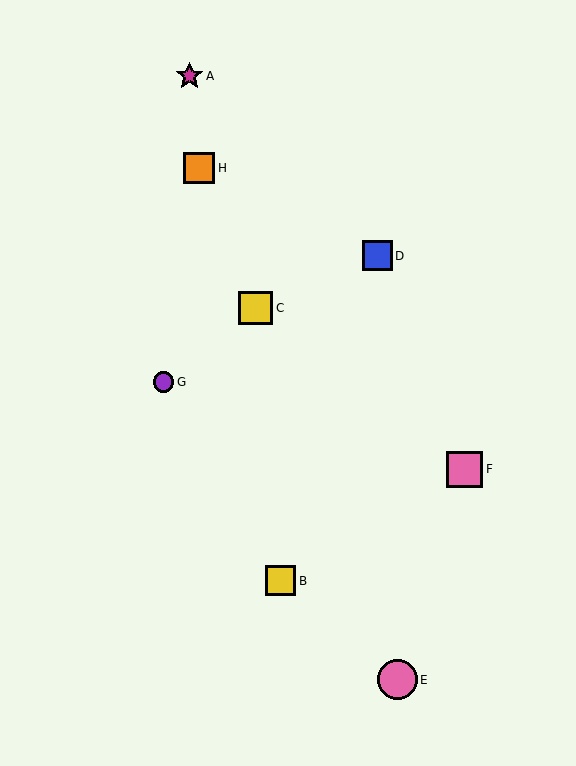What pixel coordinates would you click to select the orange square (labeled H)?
Click at (199, 168) to select the orange square H.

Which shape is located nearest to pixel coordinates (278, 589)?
The yellow square (labeled B) at (281, 581) is nearest to that location.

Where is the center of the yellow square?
The center of the yellow square is at (281, 581).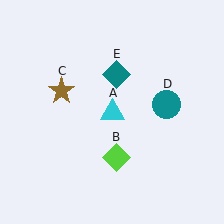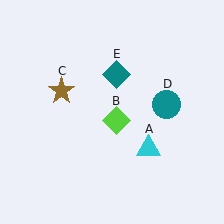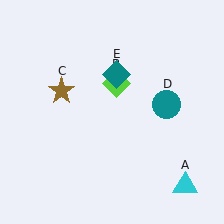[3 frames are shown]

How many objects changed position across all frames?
2 objects changed position: cyan triangle (object A), lime diamond (object B).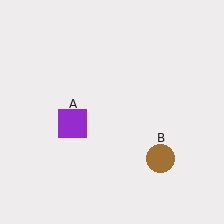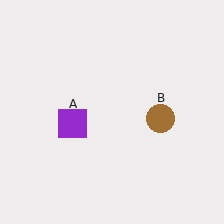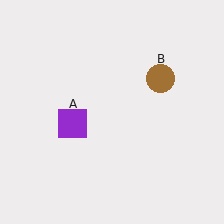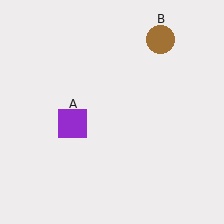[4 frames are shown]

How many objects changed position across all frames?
1 object changed position: brown circle (object B).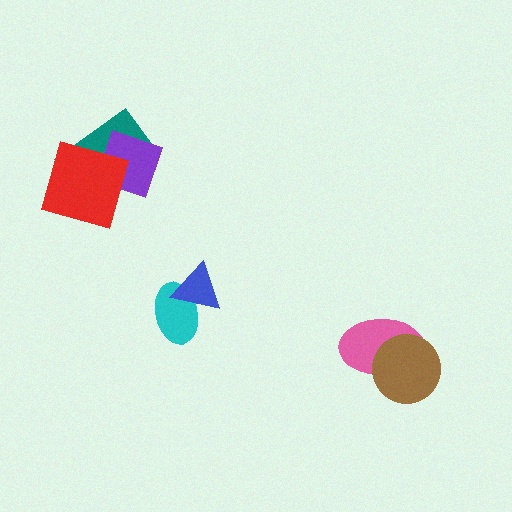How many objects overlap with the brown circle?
1 object overlaps with the brown circle.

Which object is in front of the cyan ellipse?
The blue triangle is in front of the cyan ellipse.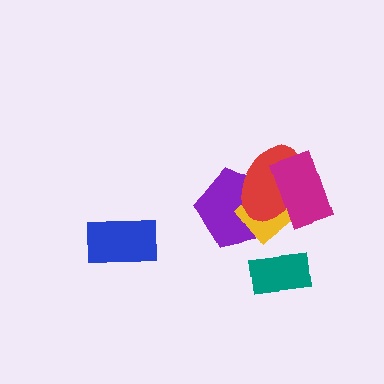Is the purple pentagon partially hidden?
Yes, it is partially covered by another shape.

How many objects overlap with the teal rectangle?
0 objects overlap with the teal rectangle.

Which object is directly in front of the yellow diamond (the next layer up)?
The red ellipse is directly in front of the yellow diamond.